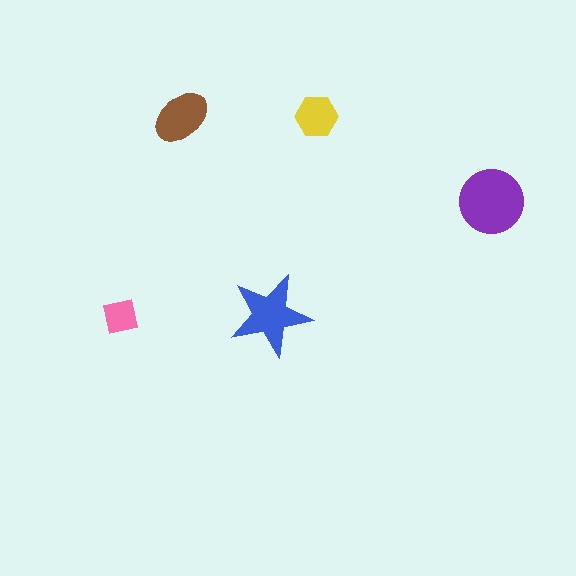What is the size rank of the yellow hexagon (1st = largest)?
4th.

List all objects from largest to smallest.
The purple circle, the blue star, the brown ellipse, the yellow hexagon, the pink square.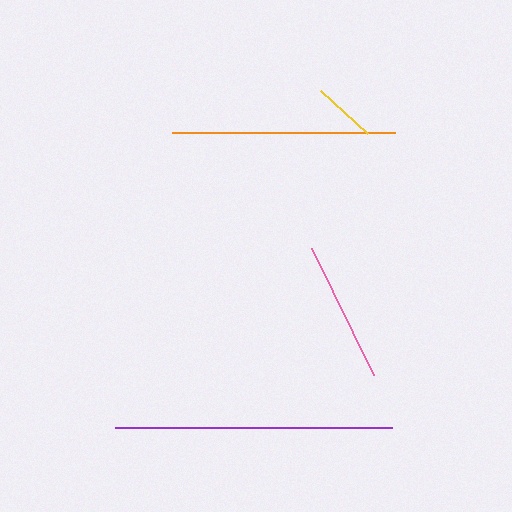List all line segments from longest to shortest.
From longest to shortest: purple, orange, pink, yellow.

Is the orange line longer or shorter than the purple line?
The purple line is longer than the orange line.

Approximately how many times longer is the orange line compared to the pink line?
The orange line is approximately 1.6 times the length of the pink line.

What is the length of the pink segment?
The pink segment is approximately 141 pixels long.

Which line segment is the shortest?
The yellow line is the shortest at approximately 64 pixels.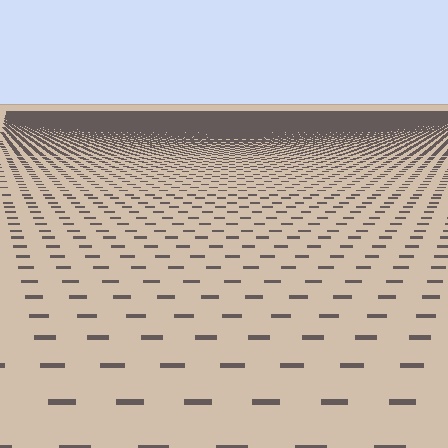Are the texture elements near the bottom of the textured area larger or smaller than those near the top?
Larger. Near the bottom, elements are closer to the viewer and appear at a bigger on-screen size.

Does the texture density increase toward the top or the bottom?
Density increases toward the top.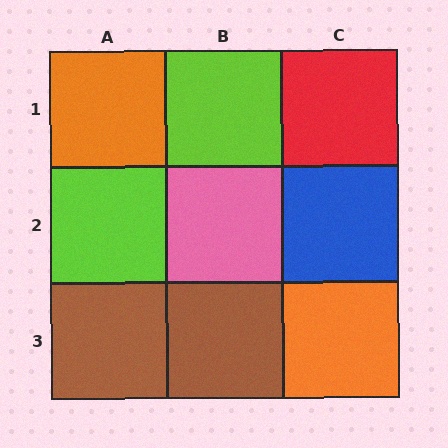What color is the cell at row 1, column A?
Orange.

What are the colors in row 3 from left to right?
Brown, brown, orange.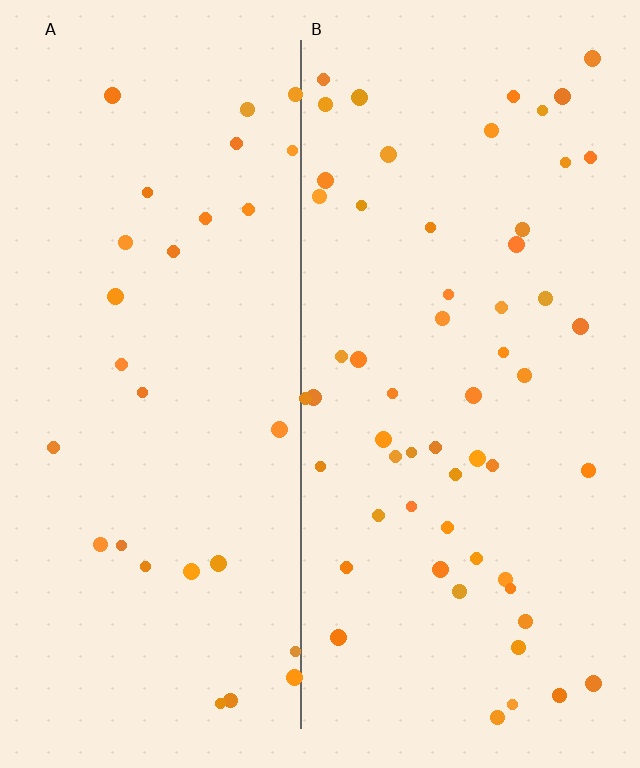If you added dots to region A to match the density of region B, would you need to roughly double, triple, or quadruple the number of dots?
Approximately double.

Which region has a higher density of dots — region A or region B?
B (the right).